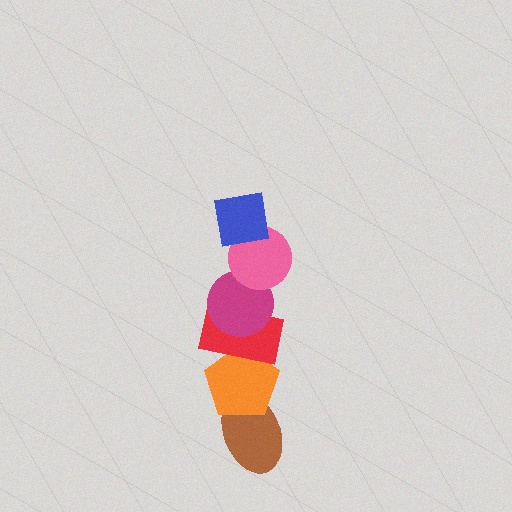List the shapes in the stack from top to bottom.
From top to bottom: the blue square, the pink circle, the magenta circle, the red rectangle, the orange pentagon, the brown ellipse.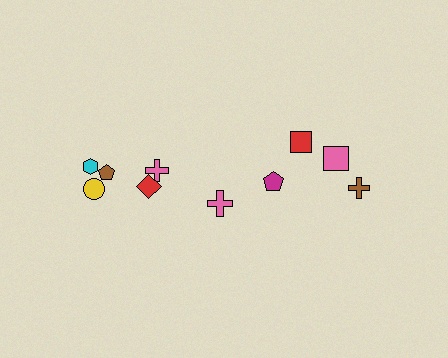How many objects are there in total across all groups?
There are 10 objects.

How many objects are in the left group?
There are 6 objects.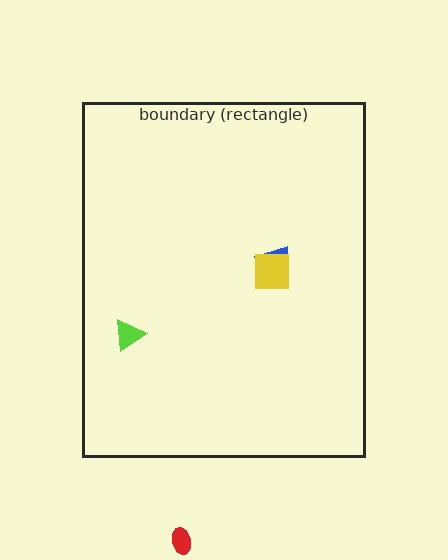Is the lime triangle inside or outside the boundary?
Inside.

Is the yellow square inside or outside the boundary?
Inside.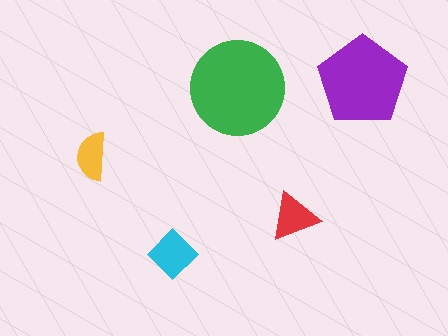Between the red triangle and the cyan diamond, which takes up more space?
The cyan diamond.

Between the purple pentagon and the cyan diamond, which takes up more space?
The purple pentagon.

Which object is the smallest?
The yellow semicircle.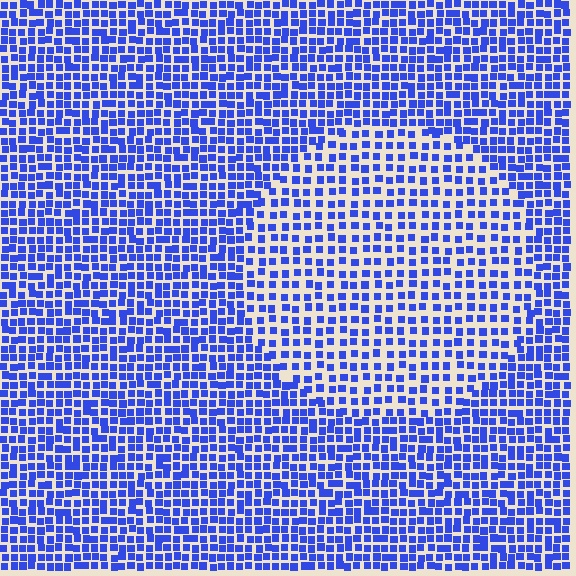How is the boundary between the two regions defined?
The boundary is defined by a change in element density (approximately 1.6x ratio). All elements are the same color, size, and shape.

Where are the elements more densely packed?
The elements are more densely packed outside the circle boundary.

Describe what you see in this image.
The image contains small blue elements arranged at two different densities. A circle-shaped region is visible where the elements are less densely packed than the surrounding area.